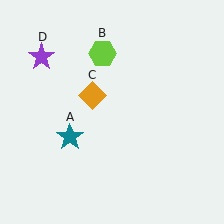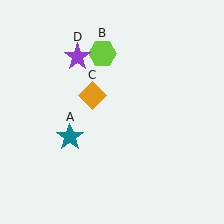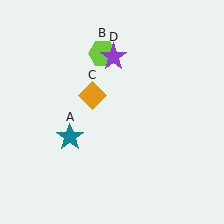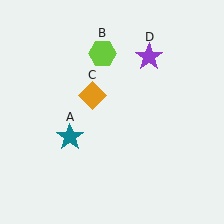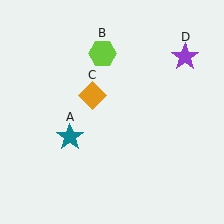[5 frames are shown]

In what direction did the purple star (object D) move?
The purple star (object D) moved right.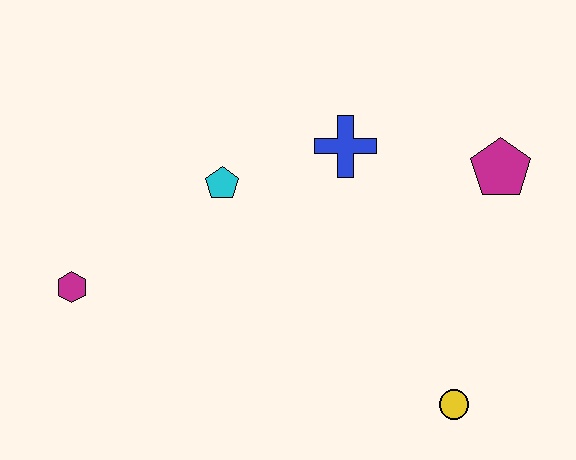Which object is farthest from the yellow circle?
The magenta hexagon is farthest from the yellow circle.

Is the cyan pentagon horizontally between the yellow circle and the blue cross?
No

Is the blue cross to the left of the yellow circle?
Yes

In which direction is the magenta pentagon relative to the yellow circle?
The magenta pentagon is above the yellow circle.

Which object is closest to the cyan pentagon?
The blue cross is closest to the cyan pentagon.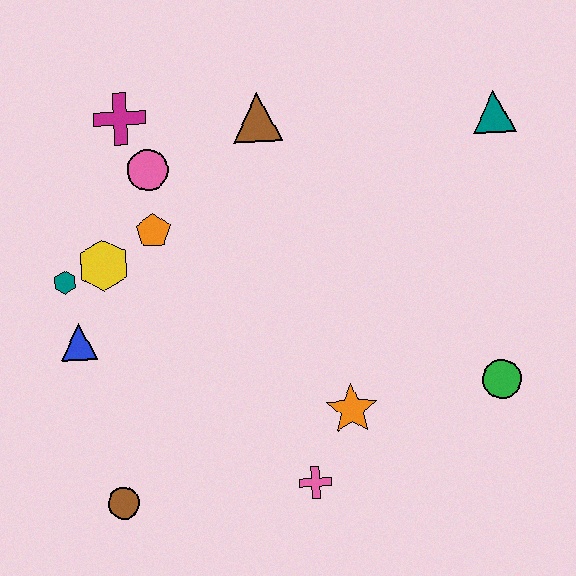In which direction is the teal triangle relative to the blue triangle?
The teal triangle is to the right of the blue triangle.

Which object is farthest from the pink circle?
The green circle is farthest from the pink circle.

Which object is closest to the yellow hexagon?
The teal hexagon is closest to the yellow hexagon.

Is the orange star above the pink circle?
No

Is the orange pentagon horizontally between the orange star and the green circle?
No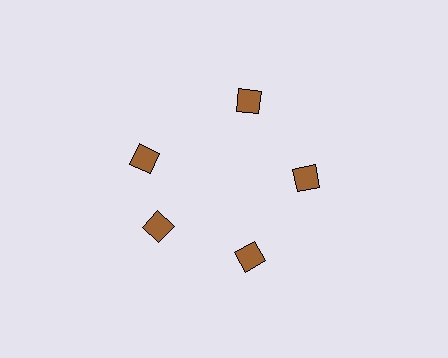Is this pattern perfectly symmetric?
No. The 5 brown diamonds are arranged in a ring, but one element near the 10 o'clock position is rotated out of alignment along the ring, breaking the 5-fold rotational symmetry.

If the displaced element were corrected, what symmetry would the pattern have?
It would have 5-fold rotational symmetry — the pattern would map onto itself every 72 degrees.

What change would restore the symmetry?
The symmetry would be restored by rotating it back into even spacing with its neighbors so that all 5 diamonds sit at equal angles and equal distance from the center.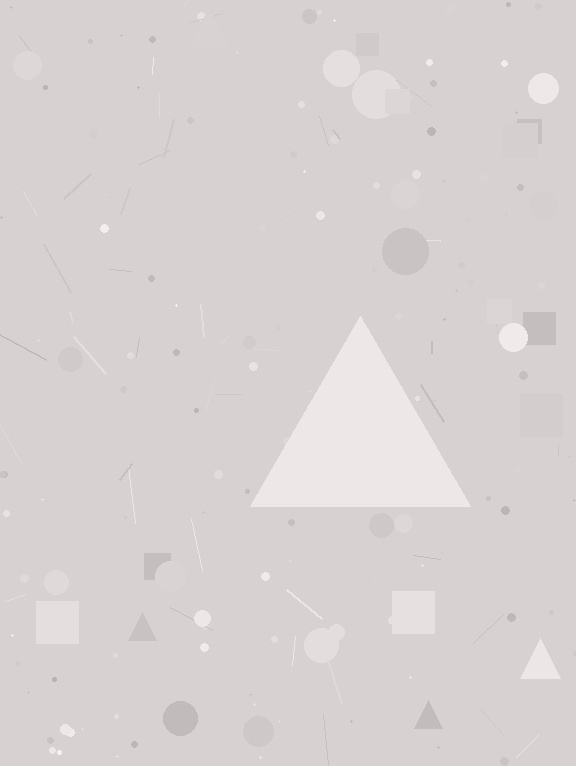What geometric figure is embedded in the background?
A triangle is embedded in the background.